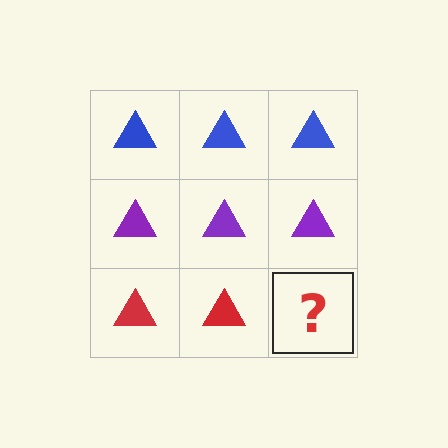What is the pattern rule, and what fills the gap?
The rule is that each row has a consistent color. The gap should be filled with a red triangle.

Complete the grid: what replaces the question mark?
The question mark should be replaced with a red triangle.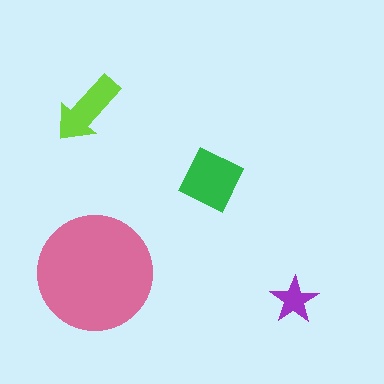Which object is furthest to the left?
The lime arrow is leftmost.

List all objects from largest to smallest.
The pink circle, the green diamond, the lime arrow, the purple star.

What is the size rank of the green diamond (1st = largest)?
2nd.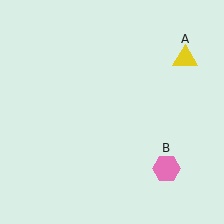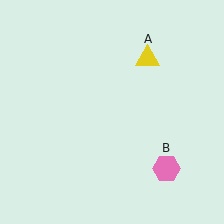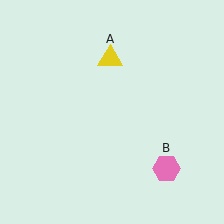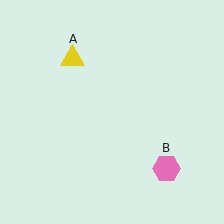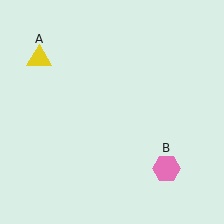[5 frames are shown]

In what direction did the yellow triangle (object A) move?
The yellow triangle (object A) moved left.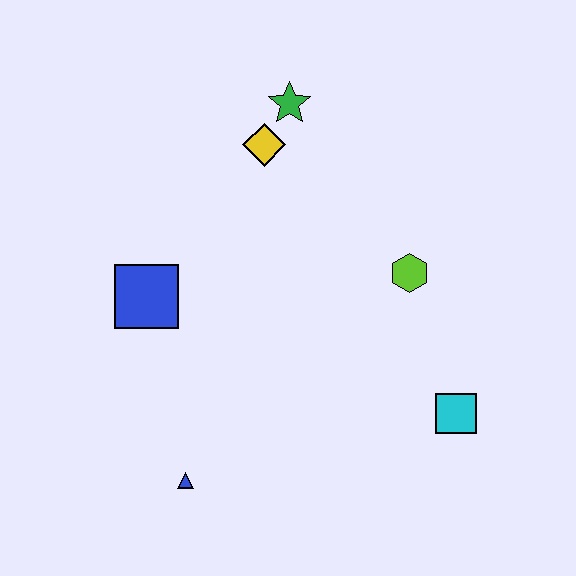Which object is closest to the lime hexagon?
The cyan square is closest to the lime hexagon.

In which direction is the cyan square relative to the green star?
The cyan square is below the green star.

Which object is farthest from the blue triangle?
The green star is farthest from the blue triangle.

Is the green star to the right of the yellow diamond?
Yes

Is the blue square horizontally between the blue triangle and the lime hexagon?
No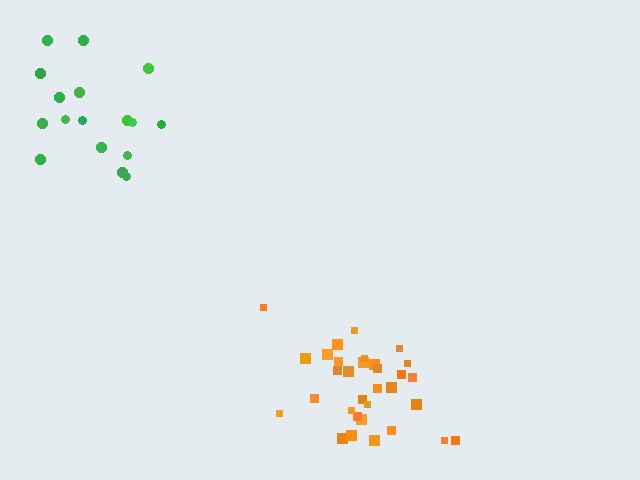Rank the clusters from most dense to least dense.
orange, green.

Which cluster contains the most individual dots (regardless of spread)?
Orange (33).